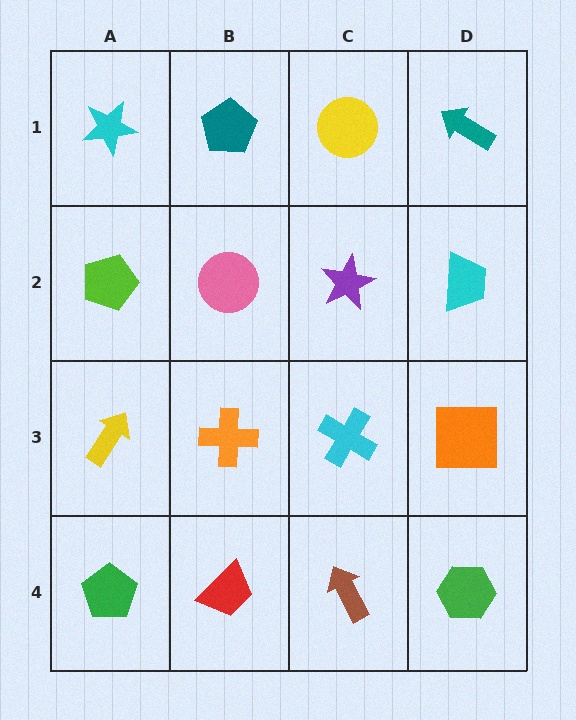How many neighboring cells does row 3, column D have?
3.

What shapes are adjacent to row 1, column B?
A pink circle (row 2, column B), a cyan star (row 1, column A), a yellow circle (row 1, column C).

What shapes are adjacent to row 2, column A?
A cyan star (row 1, column A), a yellow arrow (row 3, column A), a pink circle (row 2, column B).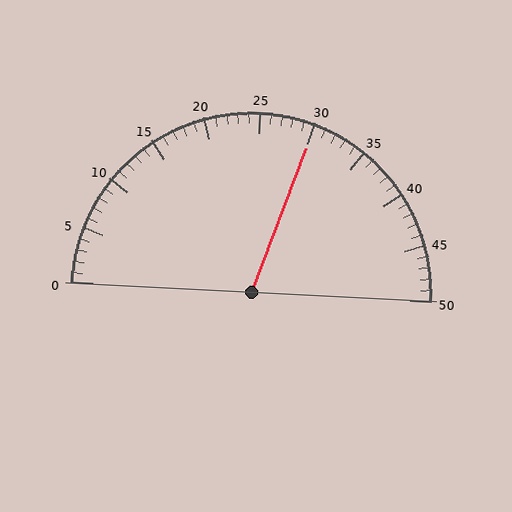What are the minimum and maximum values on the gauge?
The gauge ranges from 0 to 50.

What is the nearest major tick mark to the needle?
The nearest major tick mark is 30.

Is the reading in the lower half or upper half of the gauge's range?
The reading is in the upper half of the range (0 to 50).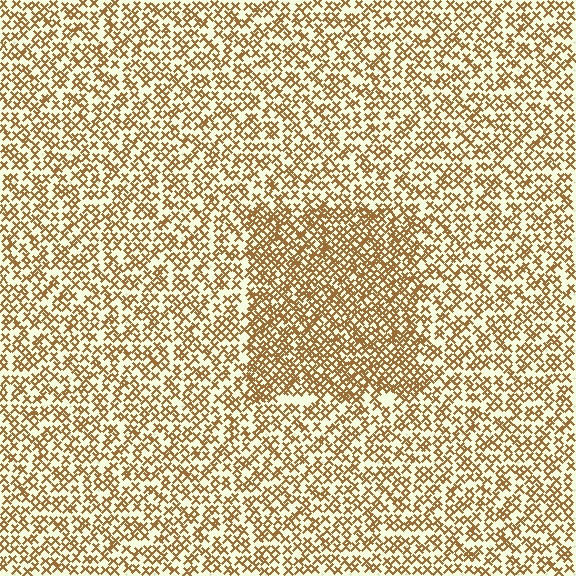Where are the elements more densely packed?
The elements are more densely packed inside the rectangle boundary.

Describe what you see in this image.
The image contains small brown elements arranged at two different densities. A rectangle-shaped region is visible where the elements are more densely packed than the surrounding area.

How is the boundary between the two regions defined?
The boundary is defined by a change in element density (approximately 1.7x ratio). All elements are the same color, size, and shape.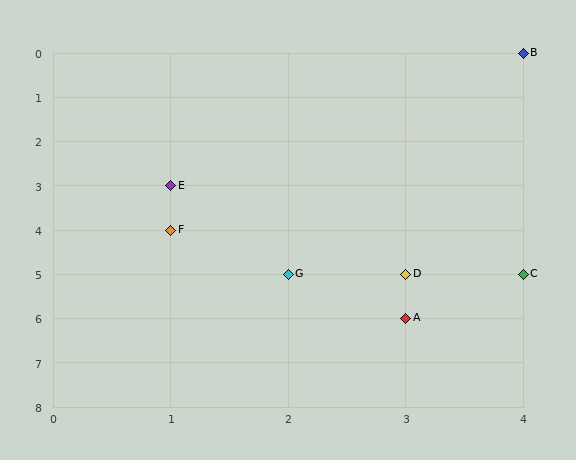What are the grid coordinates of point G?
Point G is at grid coordinates (2, 5).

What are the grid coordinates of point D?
Point D is at grid coordinates (3, 5).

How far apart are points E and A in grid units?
Points E and A are 2 columns and 3 rows apart (about 3.6 grid units diagonally).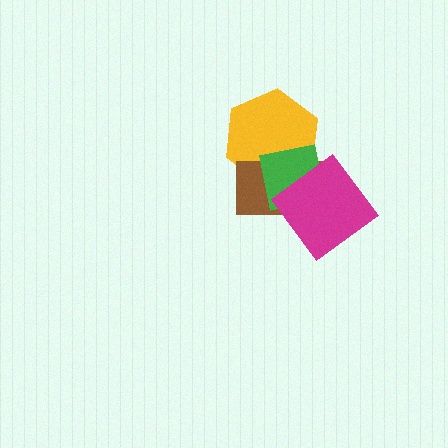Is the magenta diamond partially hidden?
No, no other shape covers it.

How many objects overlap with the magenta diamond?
2 objects overlap with the magenta diamond.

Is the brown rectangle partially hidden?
Yes, it is partially covered by another shape.